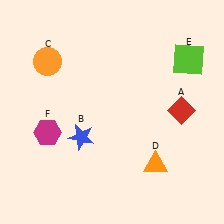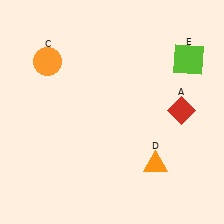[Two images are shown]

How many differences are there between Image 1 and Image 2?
There are 2 differences between the two images.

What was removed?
The magenta hexagon (F), the blue star (B) were removed in Image 2.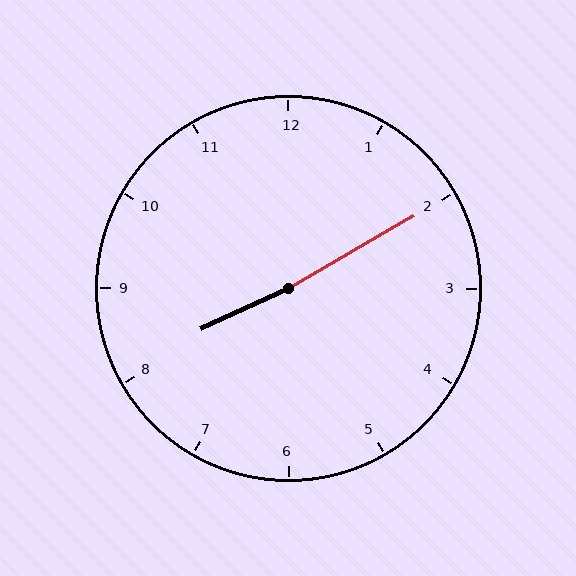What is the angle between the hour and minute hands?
Approximately 175 degrees.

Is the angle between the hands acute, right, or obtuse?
It is obtuse.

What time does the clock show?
8:10.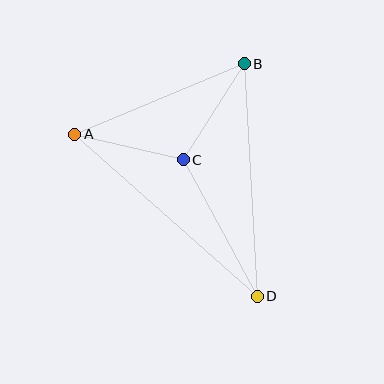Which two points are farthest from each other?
Points A and D are farthest from each other.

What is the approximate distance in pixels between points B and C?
The distance between B and C is approximately 114 pixels.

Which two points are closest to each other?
Points A and C are closest to each other.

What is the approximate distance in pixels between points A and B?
The distance between A and B is approximately 184 pixels.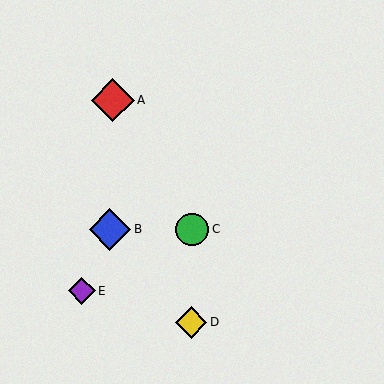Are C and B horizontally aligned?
Yes, both are at y≈229.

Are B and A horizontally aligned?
No, B is at y≈229 and A is at y≈100.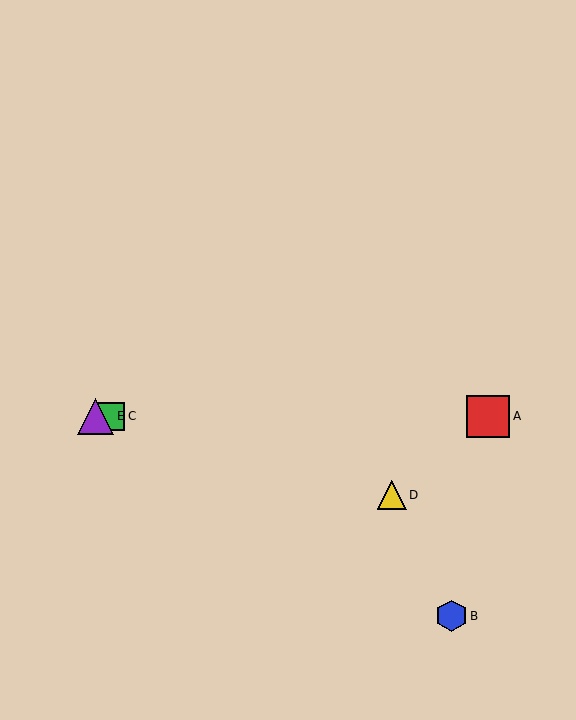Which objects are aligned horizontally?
Objects A, C, E are aligned horizontally.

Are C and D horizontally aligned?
No, C is at y≈416 and D is at y≈495.